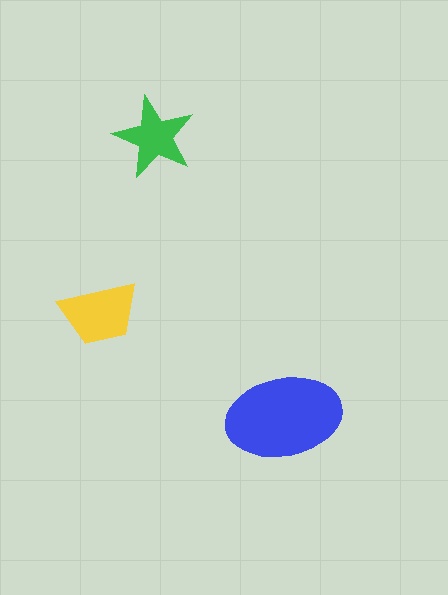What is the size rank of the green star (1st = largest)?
3rd.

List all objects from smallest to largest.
The green star, the yellow trapezoid, the blue ellipse.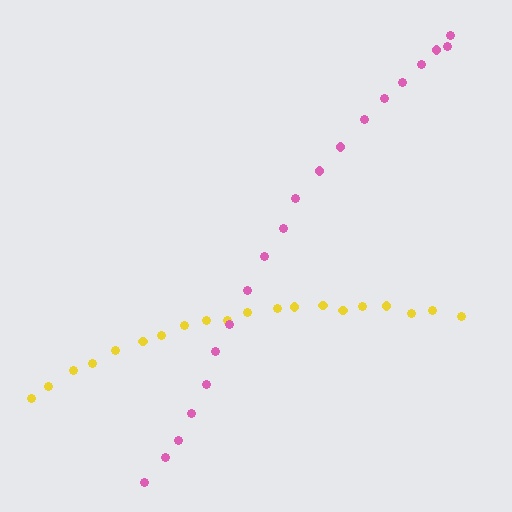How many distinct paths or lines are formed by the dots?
There are 2 distinct paths.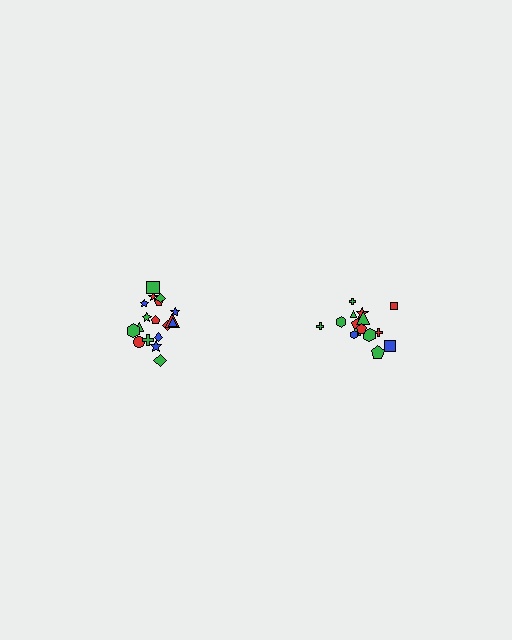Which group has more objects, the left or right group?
The left group.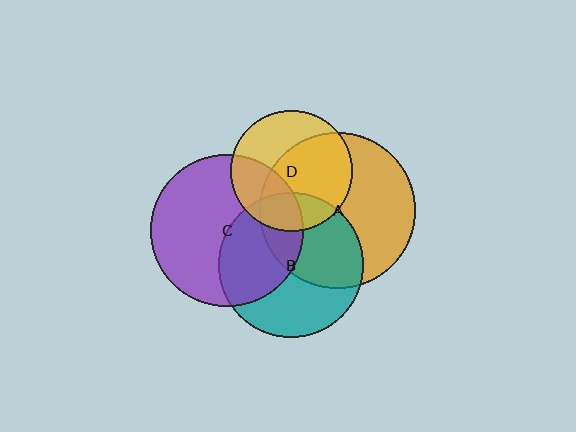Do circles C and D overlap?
Yes.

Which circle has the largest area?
Circle A (orange).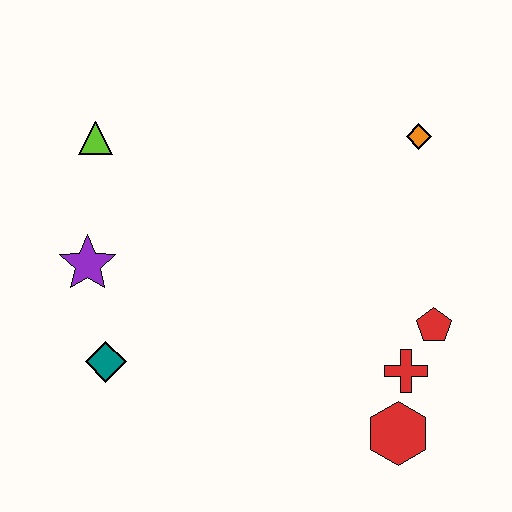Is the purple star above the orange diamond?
No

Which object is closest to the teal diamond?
The purple star is closest to the teal diamond.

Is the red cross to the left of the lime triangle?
No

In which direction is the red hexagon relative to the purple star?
The red hexagon is to the right of the purple star.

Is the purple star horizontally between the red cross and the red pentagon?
No